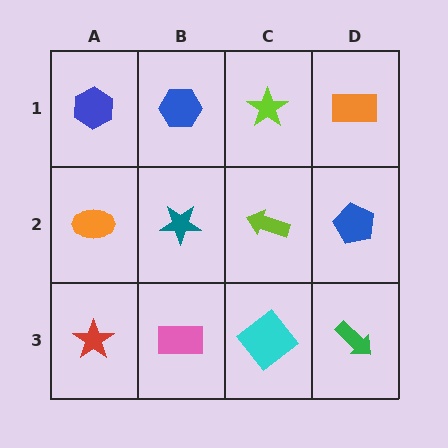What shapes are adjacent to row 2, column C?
A lime star (row 1, column C), a cyan diamond (row 3, column C), a teal star (row 2, column B), a blue pentagon (row 2, column D).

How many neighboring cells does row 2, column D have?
3.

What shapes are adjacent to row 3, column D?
A blue pentagon (row 2, column D), a cyan diamond (row 3, column C).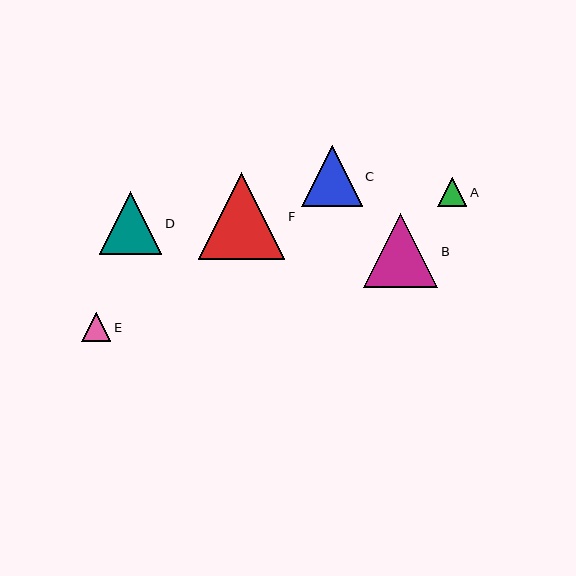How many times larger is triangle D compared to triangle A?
Triangle D is approximately 2.2 times the size of triangle A.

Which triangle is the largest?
Triangle F is the largest with a size of approximately 86 pixels.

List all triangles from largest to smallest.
From largest to smallest: F, B, D, C, E, A.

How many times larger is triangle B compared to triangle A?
Triangle B is approximately 2.6 times the size of triangle A.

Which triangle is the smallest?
Triangle A is the smallest with a size of approximately 29 pixels.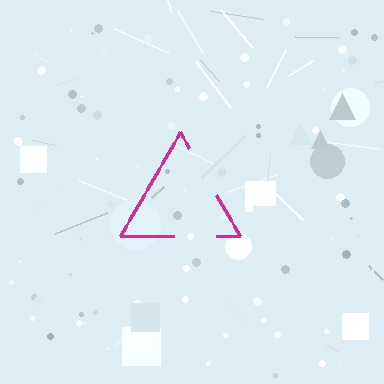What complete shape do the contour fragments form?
The contour fragments form a triangle.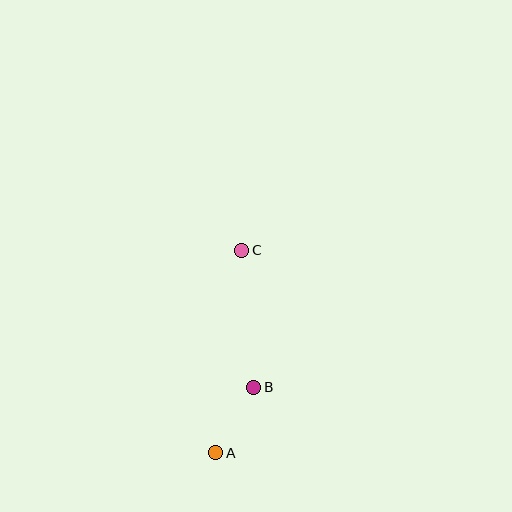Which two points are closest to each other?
Points A and B are closest to each other.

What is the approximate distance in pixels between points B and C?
The distance between B and C is approximately 138 pixels.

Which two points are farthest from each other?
Points A and C are farthest from each other.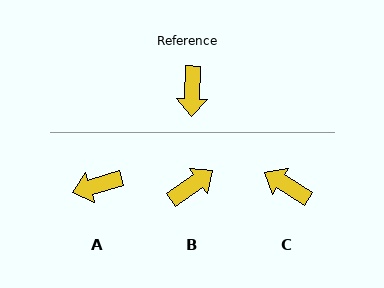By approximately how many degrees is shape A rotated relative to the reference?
Approximately 72 degrees clockwise.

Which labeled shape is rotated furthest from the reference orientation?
B, about 127 degrees away.